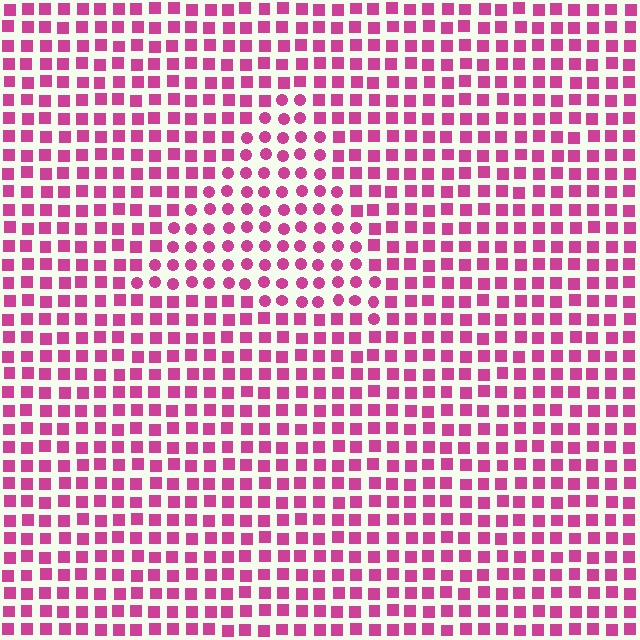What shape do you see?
I see a triangle.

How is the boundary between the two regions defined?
The boundary is defined by a change in element shape: circles inside vs. squares outside. All elements share the same color and spacing.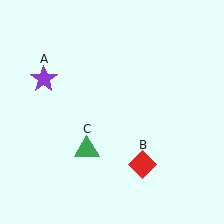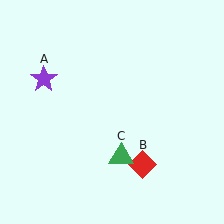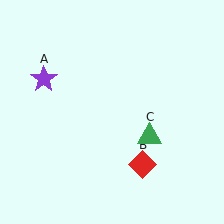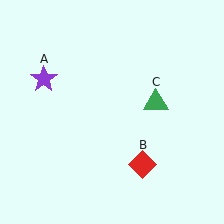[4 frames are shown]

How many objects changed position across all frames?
1 object changed position: green triangle (object C).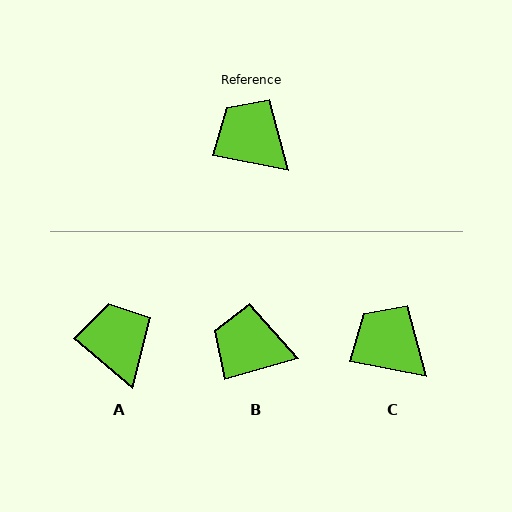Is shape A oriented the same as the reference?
No, it is off by about 29 degrees.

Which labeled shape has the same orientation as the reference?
C.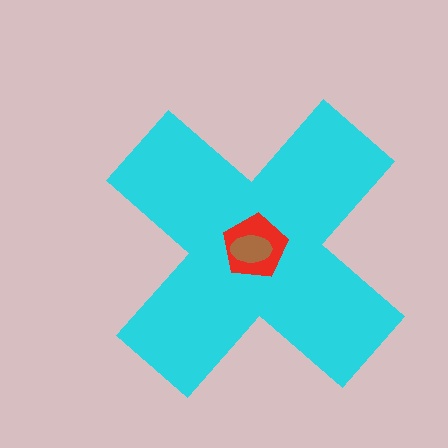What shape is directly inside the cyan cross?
The red pentagon.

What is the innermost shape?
The brown ellipse.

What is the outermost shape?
The cyan cross.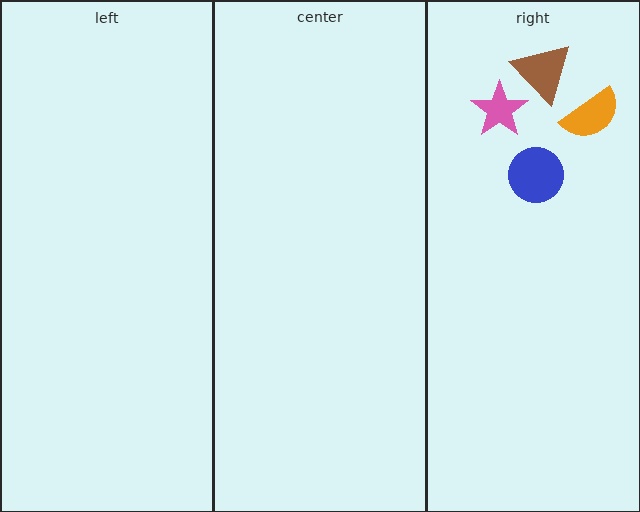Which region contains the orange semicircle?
The right region.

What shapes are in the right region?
The pink star, the blue circle, the brown triangle, the orange semicircle.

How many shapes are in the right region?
4.